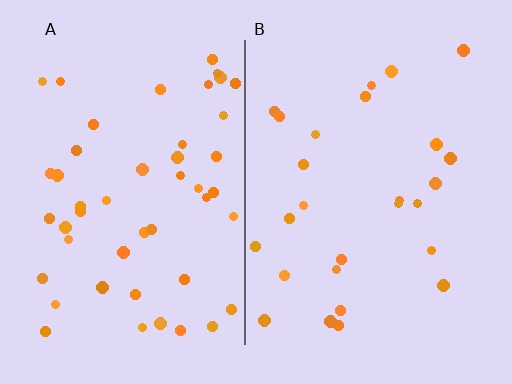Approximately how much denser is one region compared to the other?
Approximately 1.8× — region A over region B.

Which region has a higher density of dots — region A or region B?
A (the left).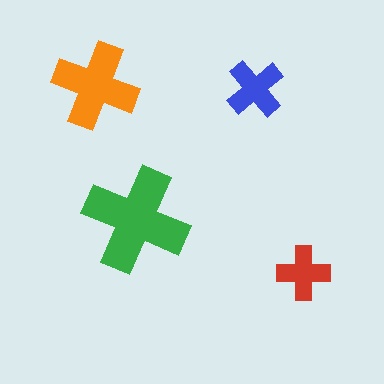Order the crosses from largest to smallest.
the green one, the orange one, the blue one, the red one.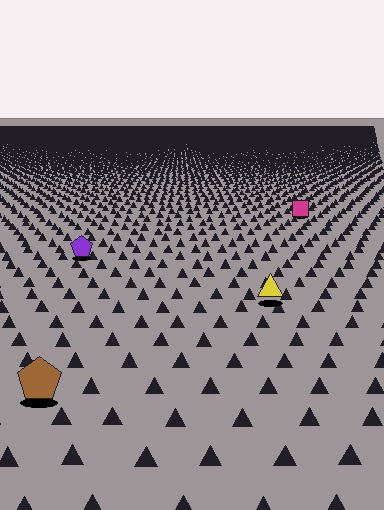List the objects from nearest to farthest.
From nearest to farthest: the brown pentagon, the yellow triangle, the purple pentagon, the magenta square.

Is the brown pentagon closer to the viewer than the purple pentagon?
Yes. The brown pentagon is closer — you can tell from the texture gradient: the ground texture is coarser near it.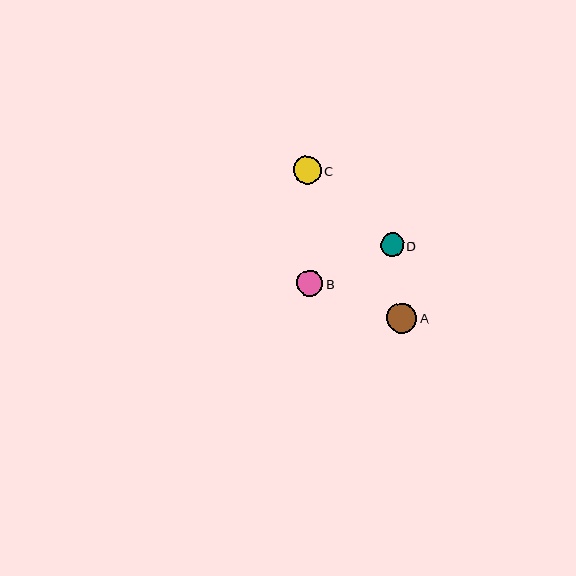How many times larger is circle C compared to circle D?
Circle C is approximately 1.2 times the size of circle D.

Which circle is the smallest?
Circle D is the smallest with a size of approximately 23 pixels.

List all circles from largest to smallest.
From largest to smallest: A, C, B, D.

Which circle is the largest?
Circle A is the largest with a size of approximately 30 pixels.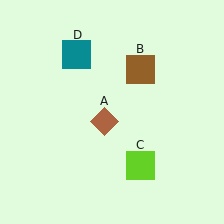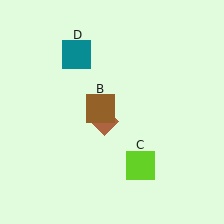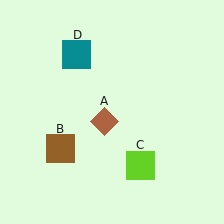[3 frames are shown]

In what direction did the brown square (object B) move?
The brown square (object B) moved down and to the left.